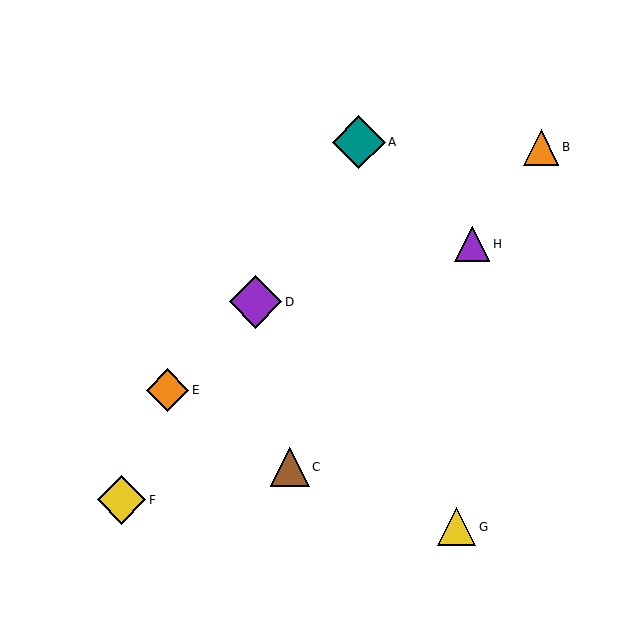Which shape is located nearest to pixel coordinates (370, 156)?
The teal diamond (labeled A) at (359, 142) is nearest to that location.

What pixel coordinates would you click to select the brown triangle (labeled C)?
Click at (290, 467) to select the brown triangle C.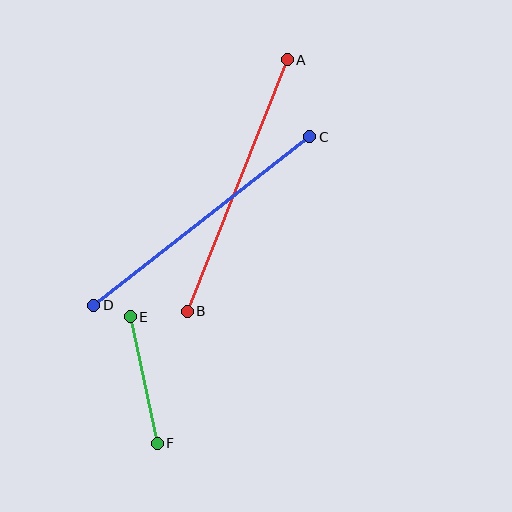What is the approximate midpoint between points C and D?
The midpoint is at approximately (202, 221) pixels.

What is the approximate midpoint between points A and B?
The midpoint is at approximately (237, 186) pixels.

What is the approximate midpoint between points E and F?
The midpoint is at approximately (144, 380) pixels.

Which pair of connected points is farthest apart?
Points C and D are farthest apart.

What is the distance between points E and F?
The distance is approximately 130 pixels.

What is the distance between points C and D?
The distance is approximately 274 pixels.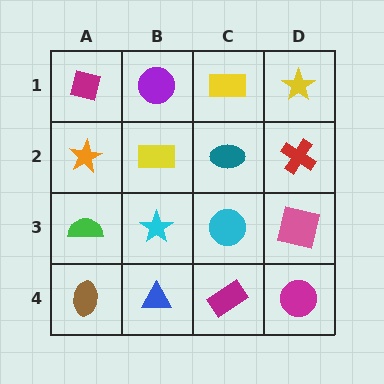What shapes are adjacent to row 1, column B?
A yellow rectangle (row 2, column B), a magenta square (row 1, column A), a yellow rectangle (row 1, column C).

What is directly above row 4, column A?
A green semicircle.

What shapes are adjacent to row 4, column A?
A green semicircle (row 3, column A), a blue triangle (row 4, column B).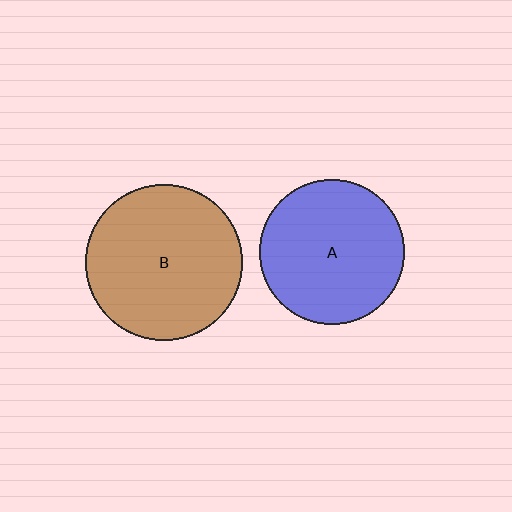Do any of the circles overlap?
No, none of the circles overlap.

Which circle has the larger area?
Circle B (brown).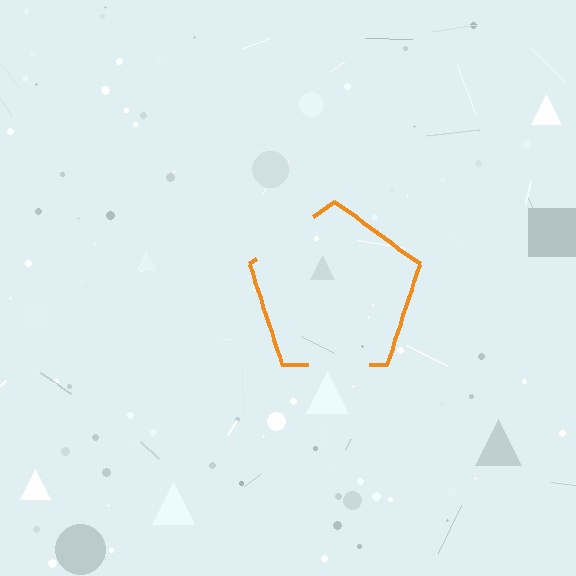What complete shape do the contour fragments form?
The contour fragments form a pentagon.